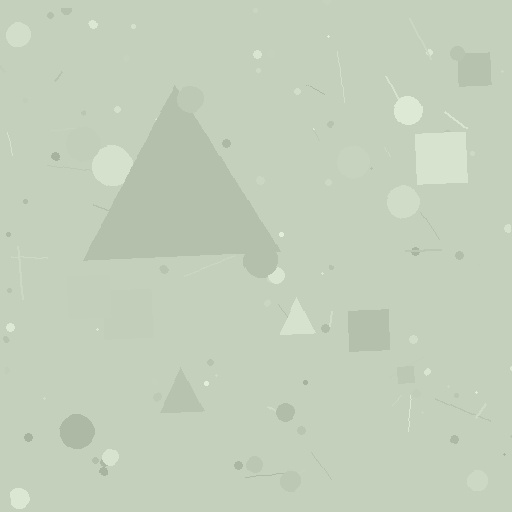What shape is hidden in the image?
A triangle is hidden in the image.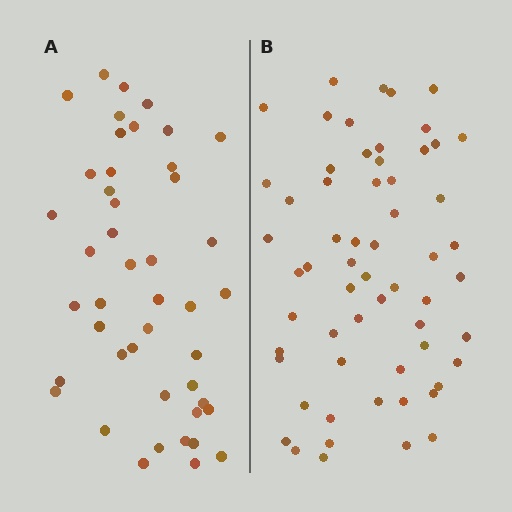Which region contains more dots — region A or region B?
Region B (the right region) has more dots.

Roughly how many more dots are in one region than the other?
Region B has approximately 15 more dots than region A.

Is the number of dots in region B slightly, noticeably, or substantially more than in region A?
Region B has noticeably more, but not dramatically so. The ratio is roughly 1.3 to 1.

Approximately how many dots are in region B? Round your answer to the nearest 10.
About 60 dots.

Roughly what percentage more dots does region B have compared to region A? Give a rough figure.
About 35% more.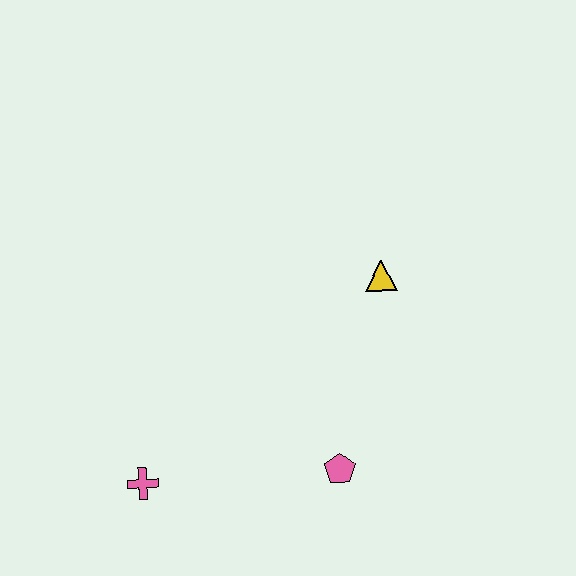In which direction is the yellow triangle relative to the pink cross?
The yellow triangle is to the right of the pink cross.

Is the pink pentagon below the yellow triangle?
Yes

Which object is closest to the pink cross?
The pink pentagon is closest to the pink cross.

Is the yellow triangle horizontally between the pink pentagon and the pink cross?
No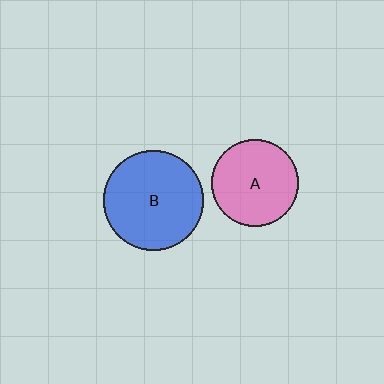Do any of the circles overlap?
No, none of the circles overlap.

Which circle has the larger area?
Circle B (blue).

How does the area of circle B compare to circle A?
Approximately 1.3 times.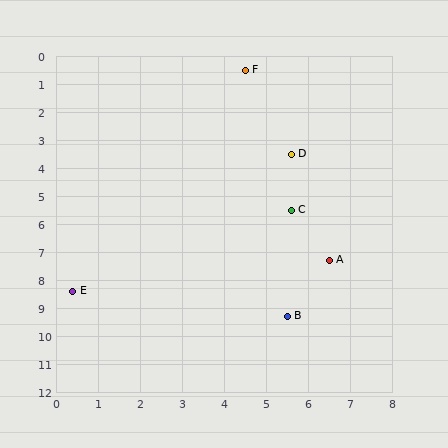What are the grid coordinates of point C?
Point C is at approximately (5.6, 5.5).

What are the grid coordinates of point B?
Point B is at approximately (5.5, 9.3).